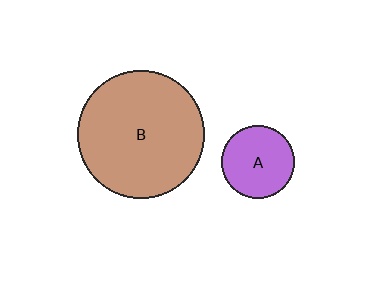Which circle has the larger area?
Circle B (brown).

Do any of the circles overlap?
No, none of the circles overlap.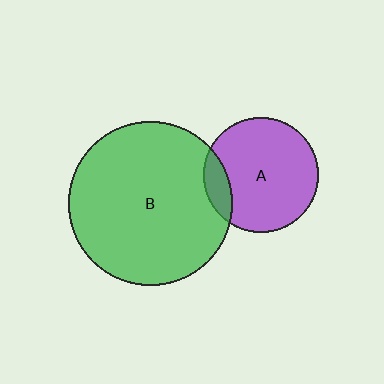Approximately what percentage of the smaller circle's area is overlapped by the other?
Approximately 15%.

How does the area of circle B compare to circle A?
Approximately 2.0 times.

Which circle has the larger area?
Circle B (green).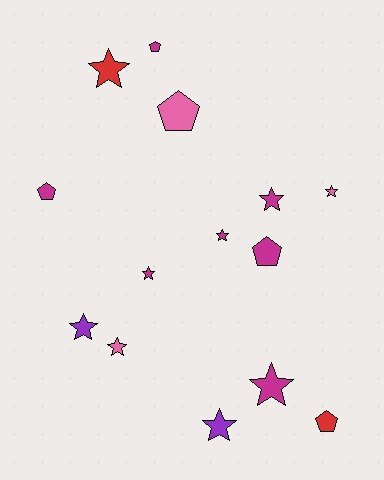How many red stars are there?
There is 1 red star.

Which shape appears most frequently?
Star, with 9 objects.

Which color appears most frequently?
Magenta, with 7 objects.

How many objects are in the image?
There are 14 objects.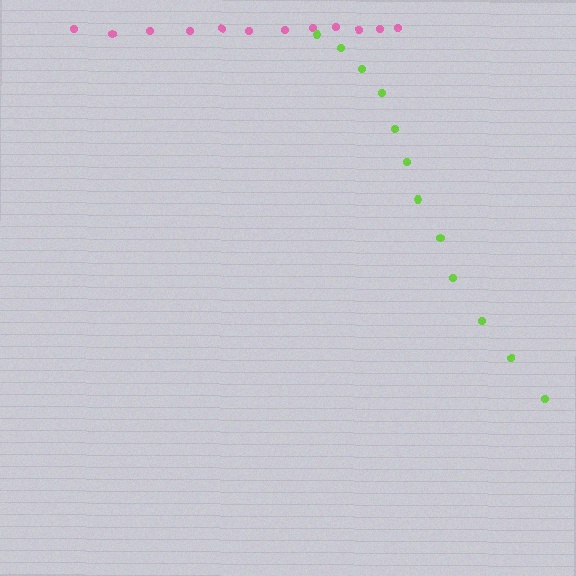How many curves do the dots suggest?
There are 2 distinct paths.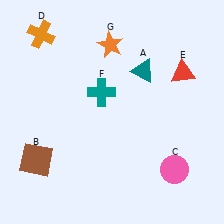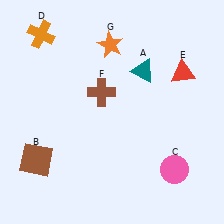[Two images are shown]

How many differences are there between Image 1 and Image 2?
There is 1 difference between the two images.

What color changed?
The cross (F) changed from teal in Image 1 to brown in Image 2.